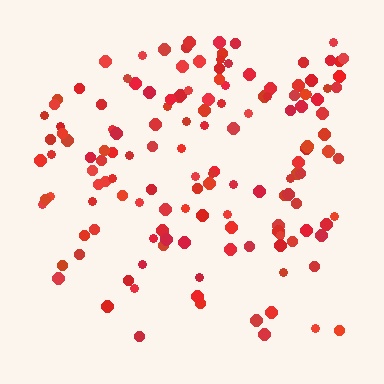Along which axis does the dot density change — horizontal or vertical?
Vertical.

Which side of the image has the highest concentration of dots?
The top.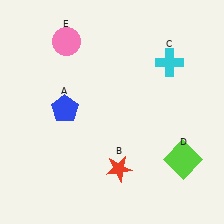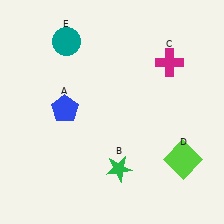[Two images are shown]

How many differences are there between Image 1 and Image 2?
There are 3 differences between the two images.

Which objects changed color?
B changed from red to green. C changed from cyan to magenta. E changed from pink to teal.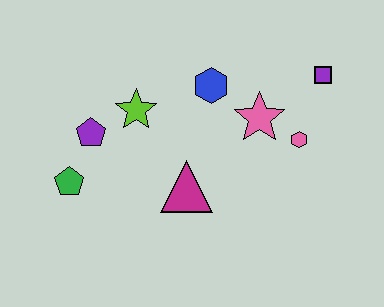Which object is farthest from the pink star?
The green pentagon is farthest from the pink star.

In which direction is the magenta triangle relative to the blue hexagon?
The magenta triangle is below the blue hexagon.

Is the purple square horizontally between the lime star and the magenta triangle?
No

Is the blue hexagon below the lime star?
No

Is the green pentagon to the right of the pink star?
No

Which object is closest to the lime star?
The purple pentagon is closest to the lime star.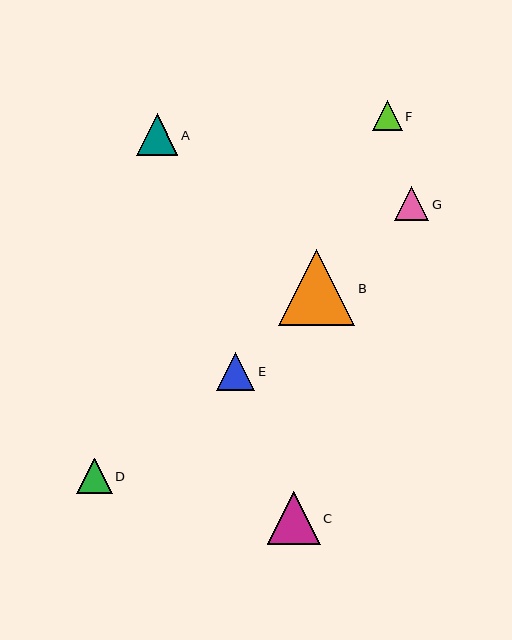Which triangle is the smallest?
Triangle F is the smallest with a size of approximately 30 pixels.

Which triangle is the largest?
Triangle B is the largest with a size of approximately 77 pixels.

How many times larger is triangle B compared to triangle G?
Triangle B is approximately 2.3 times the size of triangle G.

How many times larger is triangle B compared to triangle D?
Triangle B is approximately 2.1 times the size of triangle D.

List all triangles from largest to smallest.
From largest to smallest: B, C, A, E, D, G, F.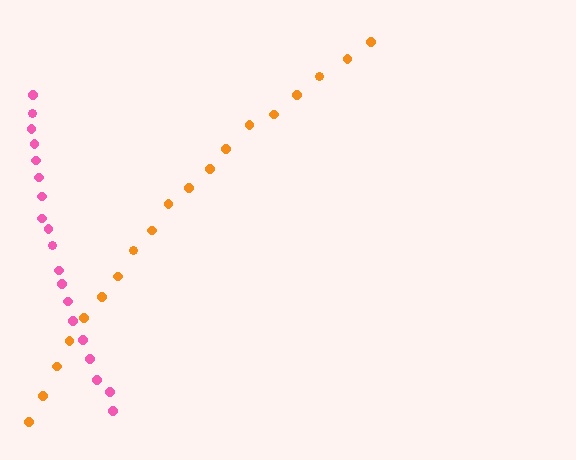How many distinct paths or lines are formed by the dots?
There are 2 distinct paths.